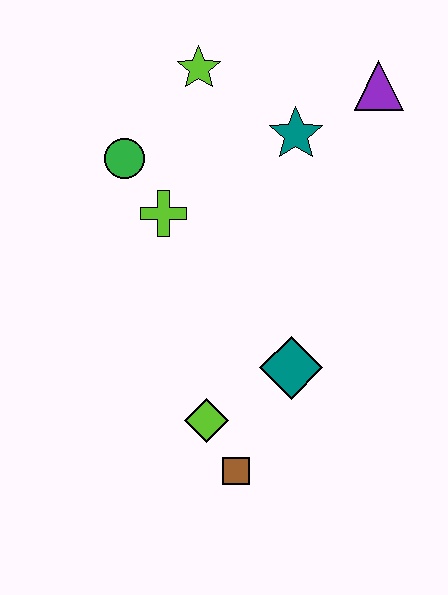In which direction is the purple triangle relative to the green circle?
The purple triangle is to the right of the green circle.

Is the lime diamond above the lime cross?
No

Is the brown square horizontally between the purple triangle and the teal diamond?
No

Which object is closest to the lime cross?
The green circle is closest to the lime cross.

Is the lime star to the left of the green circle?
No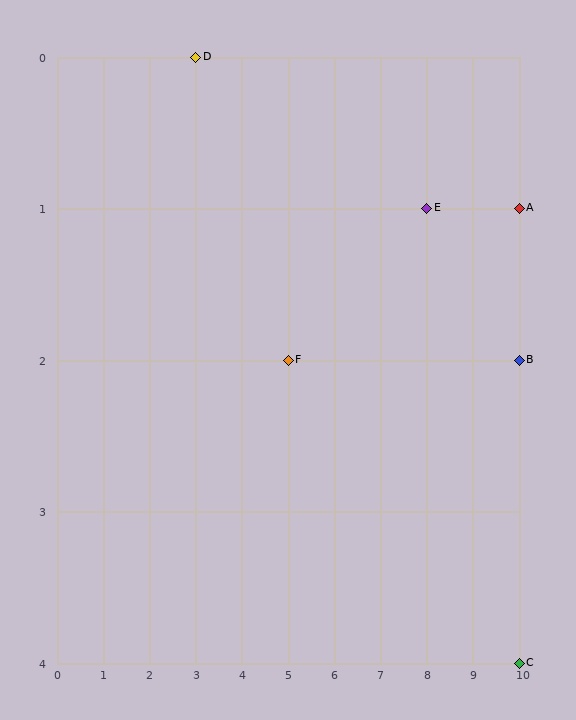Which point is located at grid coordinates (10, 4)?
Point C is at (10, 4).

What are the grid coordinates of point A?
Point A is at grid coordinates (10, 1).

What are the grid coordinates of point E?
Point E is at grid coordinates (8, 1).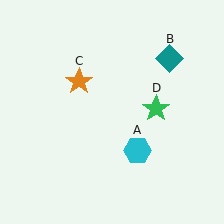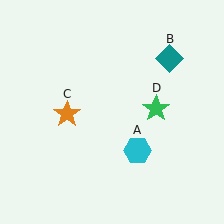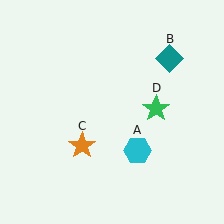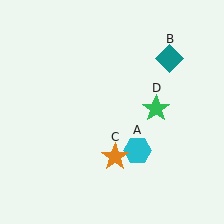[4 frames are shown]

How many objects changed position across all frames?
1 object changed position: orange star (object C).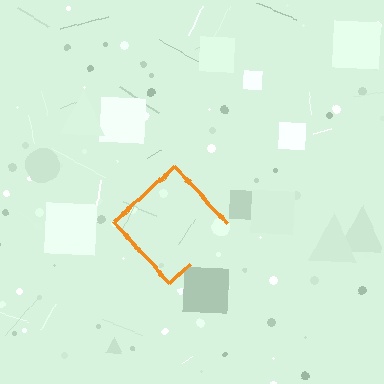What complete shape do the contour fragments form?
The contour fragments form a diamond.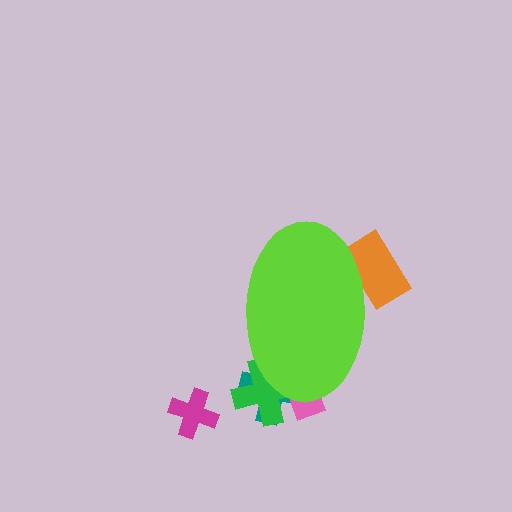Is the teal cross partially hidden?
Yes, the teal cross is partially hidden behind the lime ellipse.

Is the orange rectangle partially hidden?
Yes, the orange rectangle is partially hidden behind the lime ellipse.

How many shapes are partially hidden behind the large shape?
4 shapes are partially hidden.